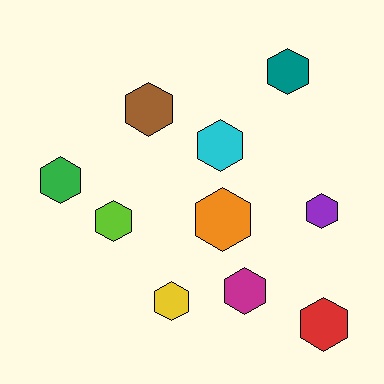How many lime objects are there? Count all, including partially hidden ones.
There is 1 lime object.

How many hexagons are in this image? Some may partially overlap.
There are 10 hexagons.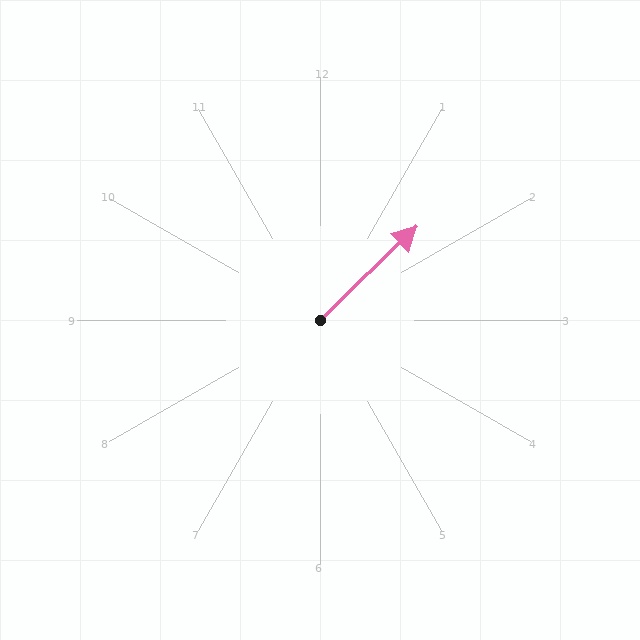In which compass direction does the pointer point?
Northeast.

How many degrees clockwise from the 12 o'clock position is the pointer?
Approximately 46 degrees.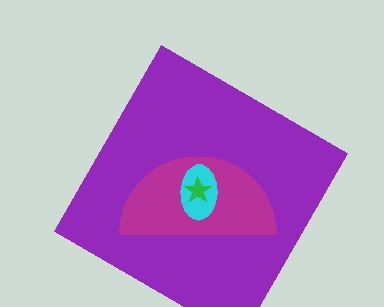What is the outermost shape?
The purple diamond.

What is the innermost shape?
The green star.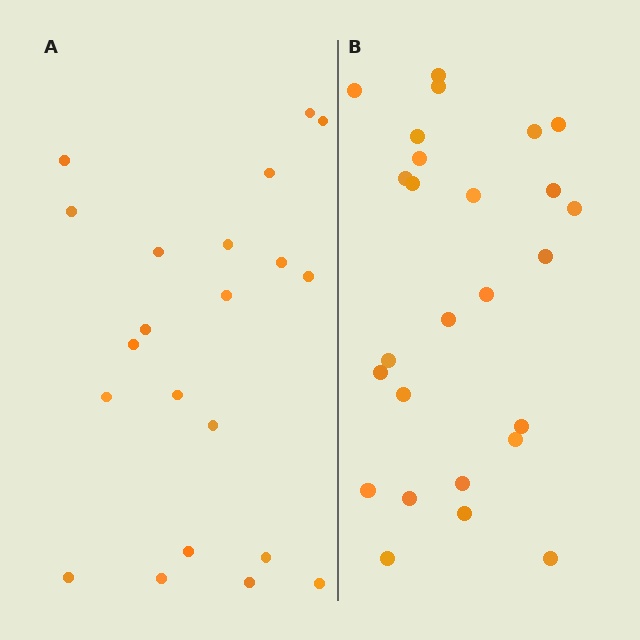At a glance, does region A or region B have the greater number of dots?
Region B (the right region) has more dots.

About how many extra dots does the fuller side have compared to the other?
Region B has about 5 more dots than region A.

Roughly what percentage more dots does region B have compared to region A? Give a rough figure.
About 25% more.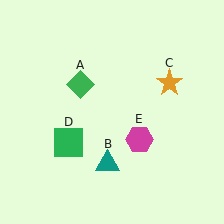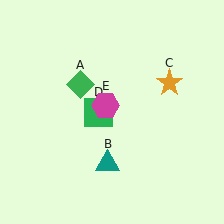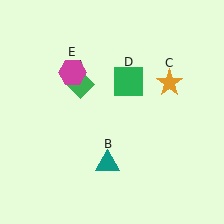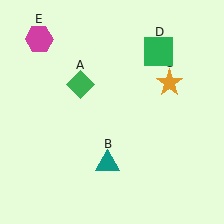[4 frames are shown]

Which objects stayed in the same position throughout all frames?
Green diamond (object A) and teal triangle (object B) and orange star (object C) remained stationary.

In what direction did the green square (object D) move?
The green square (object D) moved up and to the right.